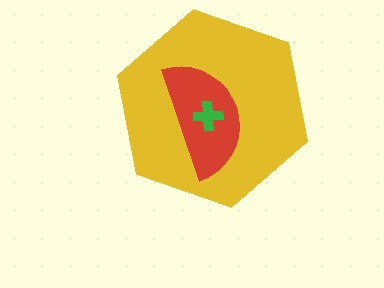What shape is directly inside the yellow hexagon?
The red semicircle.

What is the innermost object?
The green cross.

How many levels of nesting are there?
3.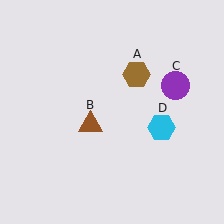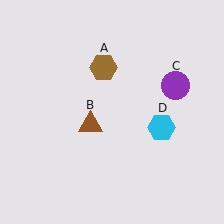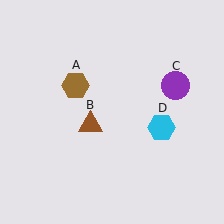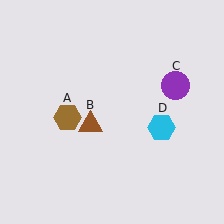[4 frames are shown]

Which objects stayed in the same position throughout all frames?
Brown triangle (object B) and purple circle (object C) and cyan hexagon (object D) remained stationary.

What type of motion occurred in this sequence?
The brown hexagon (object A) rotated counterclockwise around the center of the scene.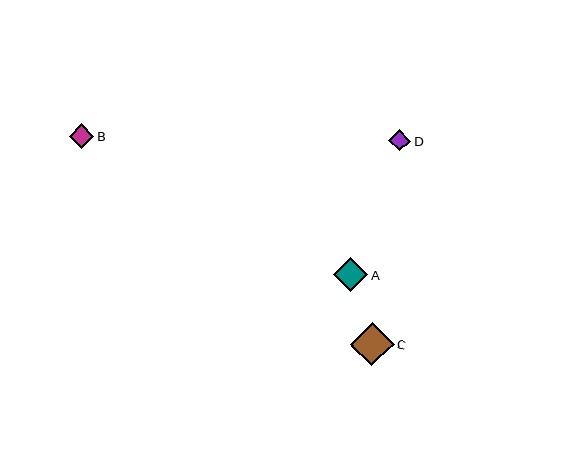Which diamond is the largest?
Diamond C is the largest with a size of approximately 43 pixels.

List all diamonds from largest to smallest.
From largest to smallest: C, A, B, D.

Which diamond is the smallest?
Diamond D is the smallest with a size of approximately 22 pixels.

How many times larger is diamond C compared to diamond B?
Diamond C is approximately 1.8 times the size of diamond B.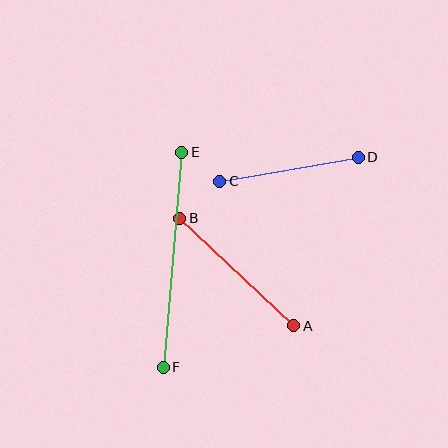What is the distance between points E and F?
The distance is approximately 216 pixels.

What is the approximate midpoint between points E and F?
The midpoint is at approximately (172, 260) pixels.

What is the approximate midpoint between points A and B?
The midpoint is at approximately (237, 272) pixels.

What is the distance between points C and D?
The distance is approximately 141 pixels.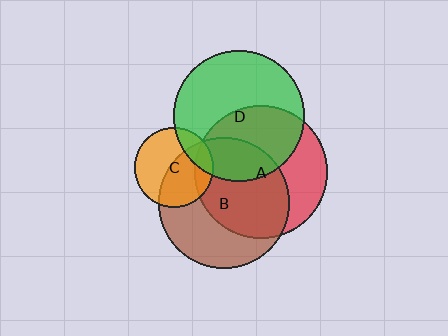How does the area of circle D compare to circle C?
Approximately 2.7 times.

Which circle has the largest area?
Circle A (red).